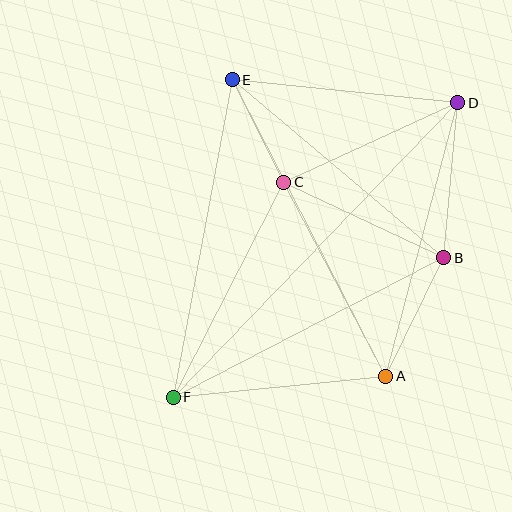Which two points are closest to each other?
Points C and E are closest to each other.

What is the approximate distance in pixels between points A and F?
The distance between A and F is approximately 214 pixels.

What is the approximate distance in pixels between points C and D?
The distance between C and D is approximately 191 pixels.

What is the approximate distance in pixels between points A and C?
The distance between A and C is approximately 219 pixels.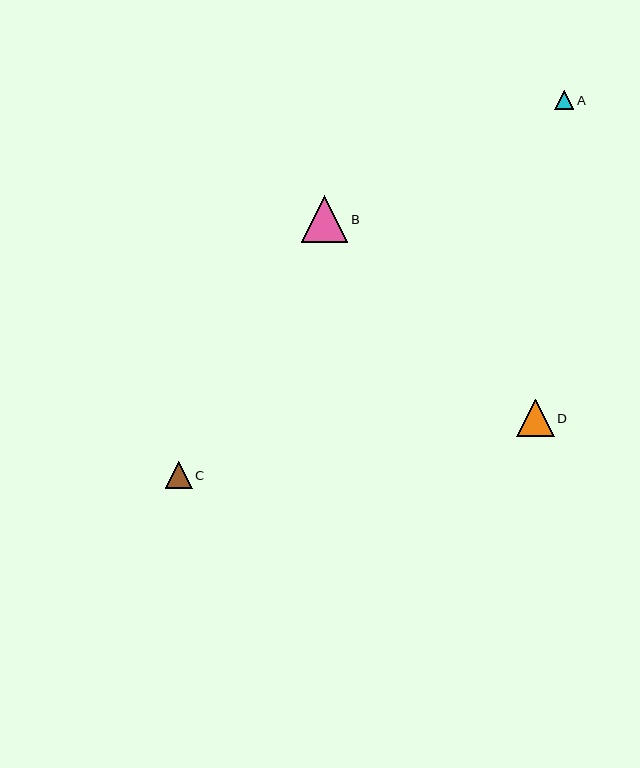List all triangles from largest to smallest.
From largest to smallest: B, D, C, A.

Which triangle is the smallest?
Triangle A is the smallest with a size of approximately 19 pixels.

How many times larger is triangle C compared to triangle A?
Triangle C is approximately 1.4 times the size of triangle A.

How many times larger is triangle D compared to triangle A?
Triangle D is approximately 1.9 times the size of triangle A.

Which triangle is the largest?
Triangle B is the largest with a size of approximately 47 pixels.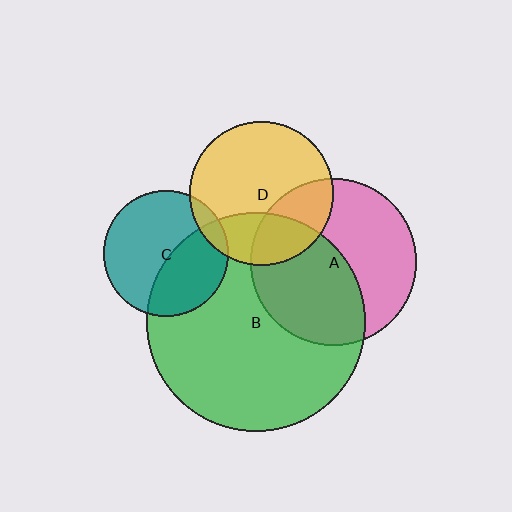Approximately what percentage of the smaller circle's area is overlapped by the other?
Approximately 40%.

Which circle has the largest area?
Circle B (green).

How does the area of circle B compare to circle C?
Approximately 3.0 times.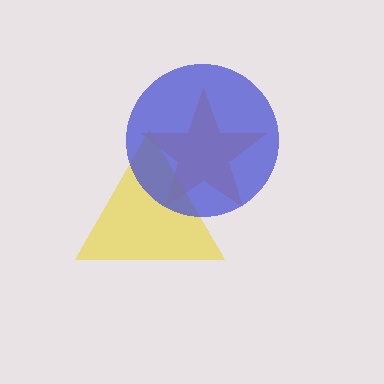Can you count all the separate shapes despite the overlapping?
Yes, there are 3 separate shapes.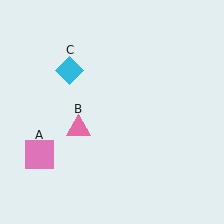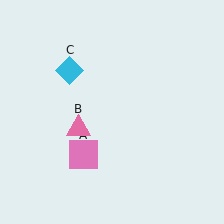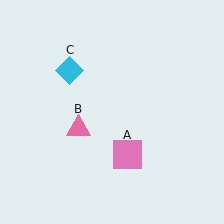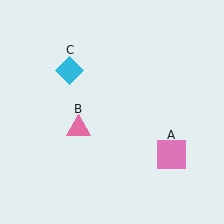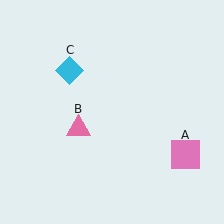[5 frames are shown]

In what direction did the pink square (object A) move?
The pink square (object A) moved right.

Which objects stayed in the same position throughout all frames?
Pink triangle (object B) and cyan diamond (object C) remained stationary.